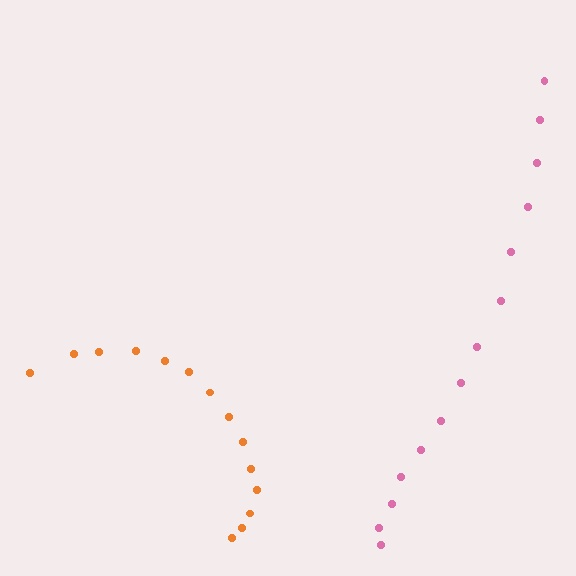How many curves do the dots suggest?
There are 2 distinct paths.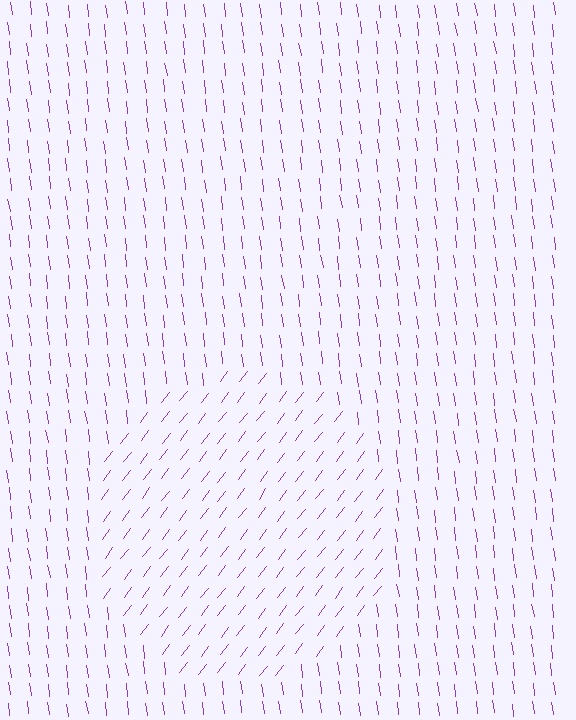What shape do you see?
I see a circle.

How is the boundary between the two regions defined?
The boundary is defined purely by a change in line orientation (approximately 45 degrees difference). All lines are the same color and thickness.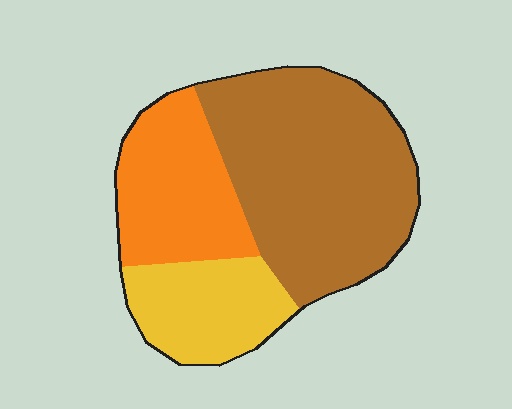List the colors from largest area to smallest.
From largest to smallest: brown, orange, yellow.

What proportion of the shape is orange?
Orange covers about 25% of the shape.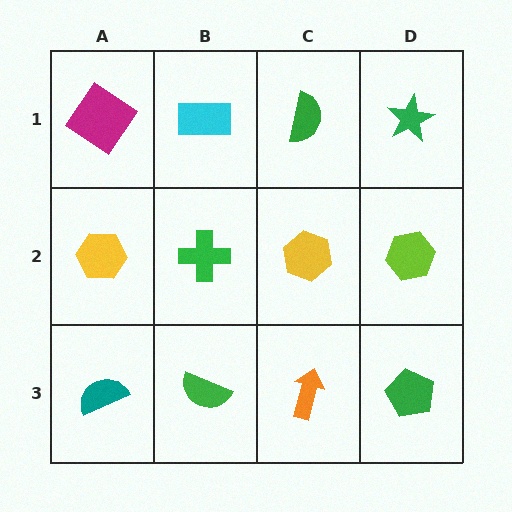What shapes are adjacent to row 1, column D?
A lime hexagon (row 2, column D), a green semicircle (row 1, column C).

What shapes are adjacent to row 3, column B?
A green cross (row 2, column B), a teal semicircle (row 3, column A), an orange arrow (row 3, column C).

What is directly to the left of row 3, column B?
A teal semicircle.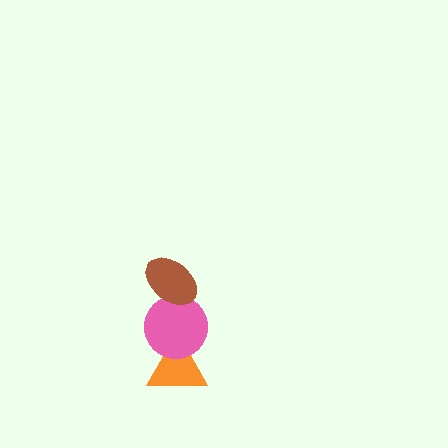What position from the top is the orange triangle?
The orange triangle is 3rd from the top.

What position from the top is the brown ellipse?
The brown ellipse is 1st from the top.